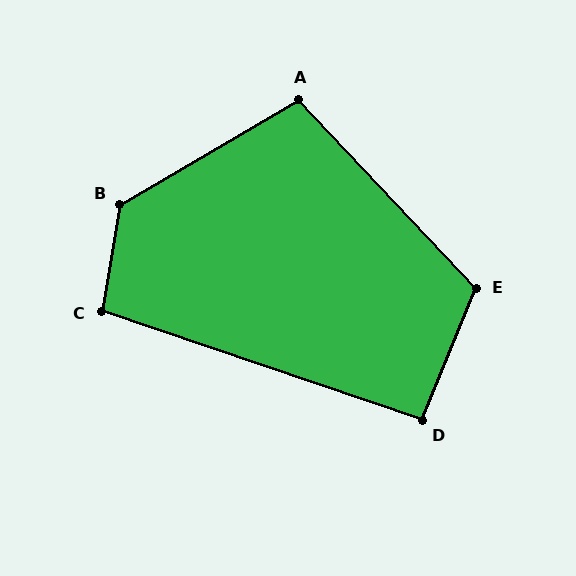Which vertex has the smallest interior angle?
D, at approximately 94 degrees.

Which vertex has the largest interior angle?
B, at approximately 130 degrees.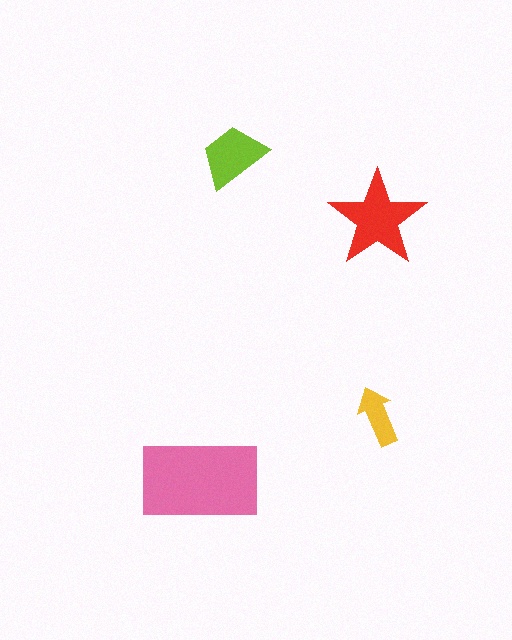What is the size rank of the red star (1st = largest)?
2nd.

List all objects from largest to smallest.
The pink rectangle, the red star, the lime trapezoid, the yellow arrow.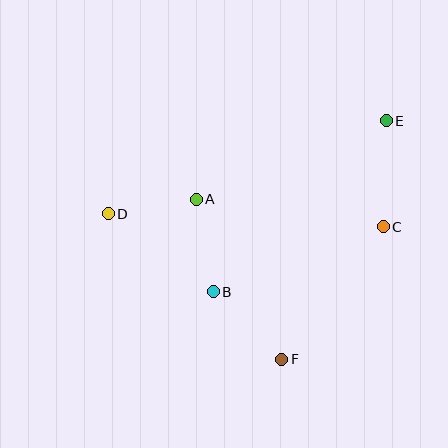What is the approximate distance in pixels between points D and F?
The distance between D and F is approximately 227 pixels.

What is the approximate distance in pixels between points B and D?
The distance between B and D is approximately 131 pixels.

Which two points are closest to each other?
Points A and D are closest to each other.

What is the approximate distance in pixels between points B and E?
The distance between B and E is approximately 243 pixels.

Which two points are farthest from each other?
Points D and E are farthest from each other.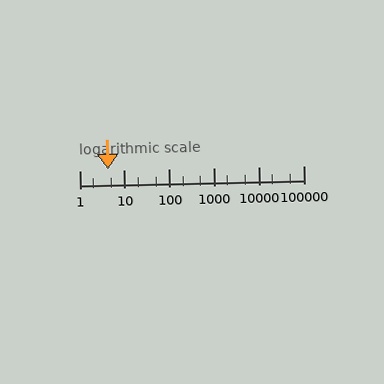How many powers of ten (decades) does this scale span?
The scale spans 5 decades, from 1 to 100000.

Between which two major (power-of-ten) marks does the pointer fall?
The pointer is between 1 and 10.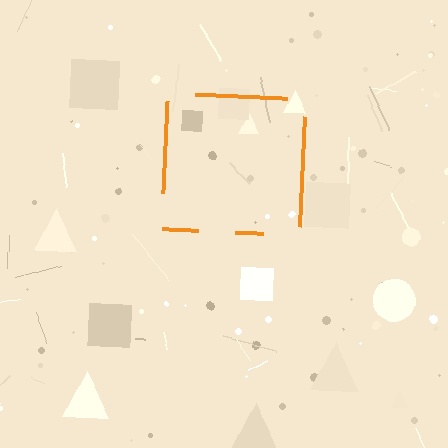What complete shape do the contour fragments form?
The contour fragments form a square.